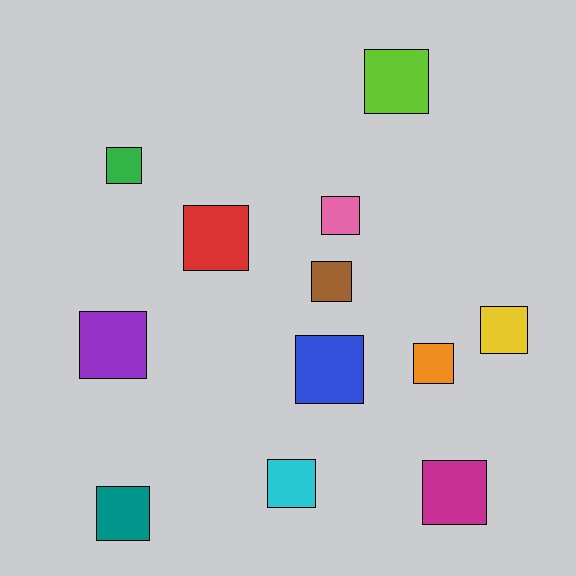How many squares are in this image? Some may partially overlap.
There are 12 squares.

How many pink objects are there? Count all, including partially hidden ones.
There is 1 pink object.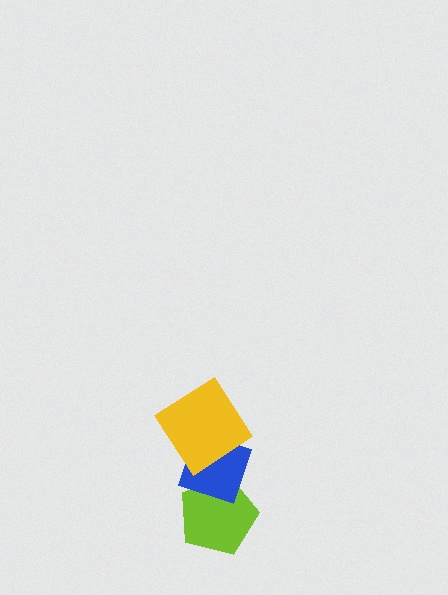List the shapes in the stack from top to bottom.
From top to bottom: the yellow diamond, the blue diamond, the lime pentagon.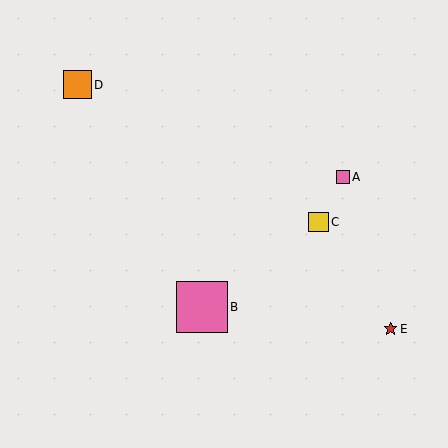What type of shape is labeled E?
Shape E is a red star.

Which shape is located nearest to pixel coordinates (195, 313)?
The pink square (labeled B) at (202, 307) is nearest to that location.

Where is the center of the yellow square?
The center of the yellow square is at (319, 222).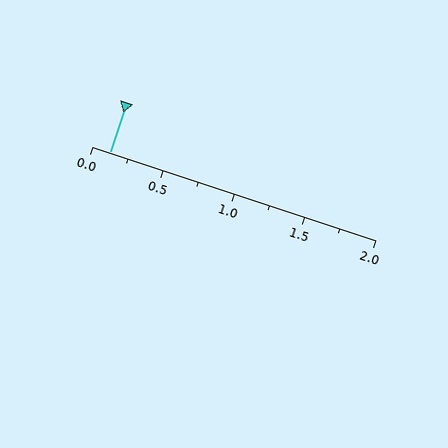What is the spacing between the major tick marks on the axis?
The major ticks are spaced 0.5 apart.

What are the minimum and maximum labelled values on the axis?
The axis runs from 0.0 to 2.0.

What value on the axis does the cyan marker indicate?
The marker indicates approximately 0.12.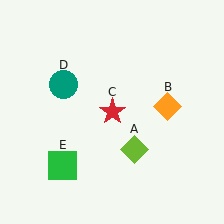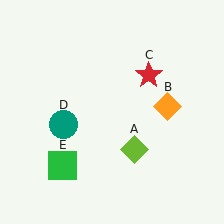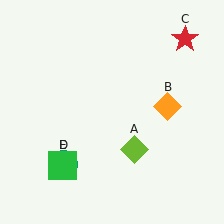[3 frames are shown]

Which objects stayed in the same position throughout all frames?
Lime diamond (object A) and orange diamond (object B) and green square (object E) remained stationary.